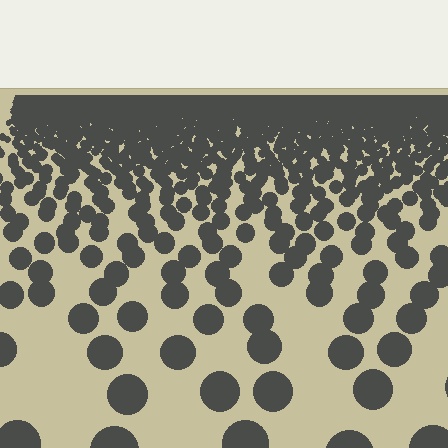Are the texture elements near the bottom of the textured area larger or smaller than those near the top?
Larger. Near the bottom, elements are closer to the viewer and appear at a bigger on-screen size.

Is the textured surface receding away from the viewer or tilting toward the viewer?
The surface is receding away from the viewer. Texture elements get smaller and denser toward the top.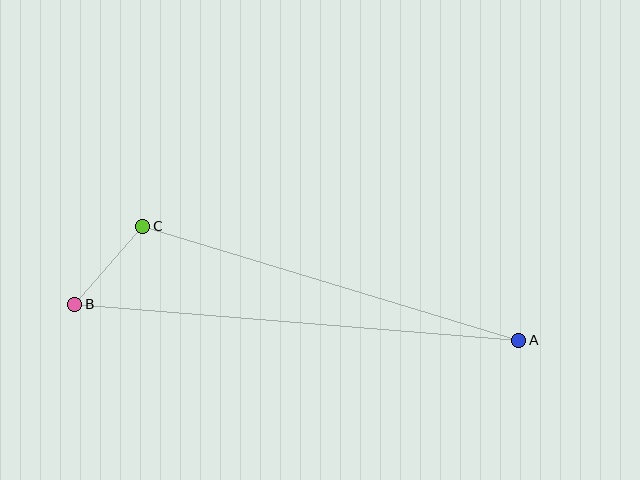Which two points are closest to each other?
Points B and C are closest to each other.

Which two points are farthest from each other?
Points A and B are farthest from each other.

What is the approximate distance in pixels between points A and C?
The distance between A and C is approximately 393 pixels.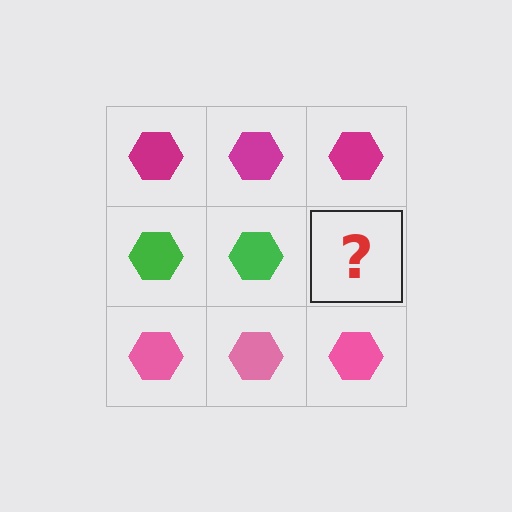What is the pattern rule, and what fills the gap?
The rule is that each row has a consistent color. The gap should be filled with a green hexagon.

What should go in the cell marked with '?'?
The missing cell should contain a green hexagon.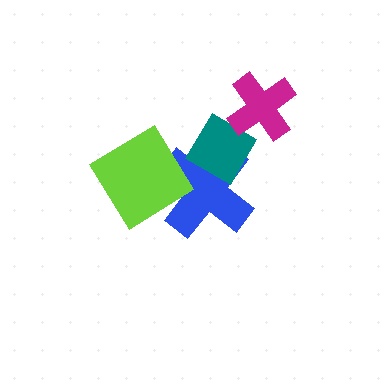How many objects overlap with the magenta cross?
1 object overlaps with the magenta cross.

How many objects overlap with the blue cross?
2 objects overlap with the blue cross.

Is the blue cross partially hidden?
Yes, it is partially covered by another shape.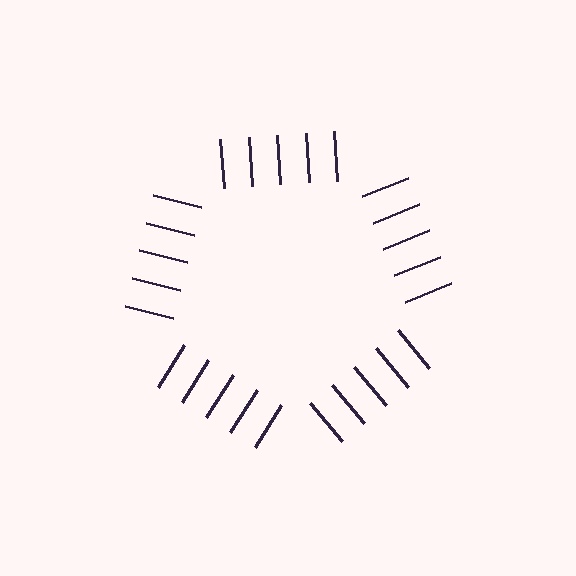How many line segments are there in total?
25 — 5 along each of the 5 edges.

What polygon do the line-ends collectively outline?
An illusory pentagon — the line segments terminate on its edges but no continuous stroke is drawn.